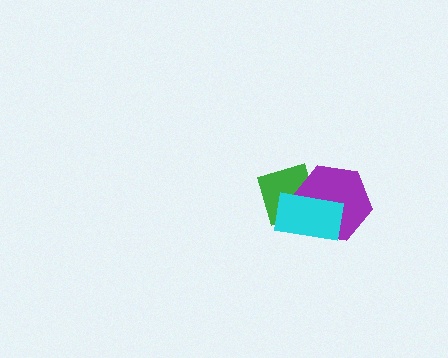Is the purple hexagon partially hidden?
Yes, it is partially covered by another shape.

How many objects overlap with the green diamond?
2 objects overlap with the green diamond.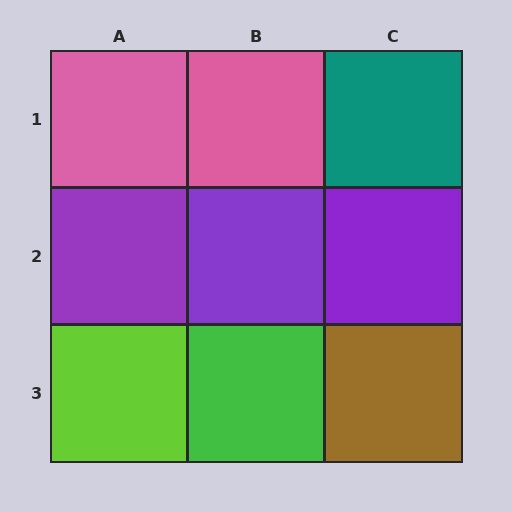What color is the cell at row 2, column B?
Purple.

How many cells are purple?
3 cells are purple.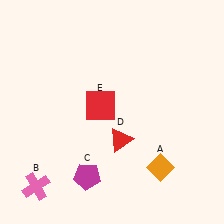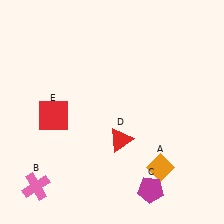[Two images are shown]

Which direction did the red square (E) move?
The red square (E) moved left.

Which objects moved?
The objects that moved are: the magenta pentagon (C), the red square (E).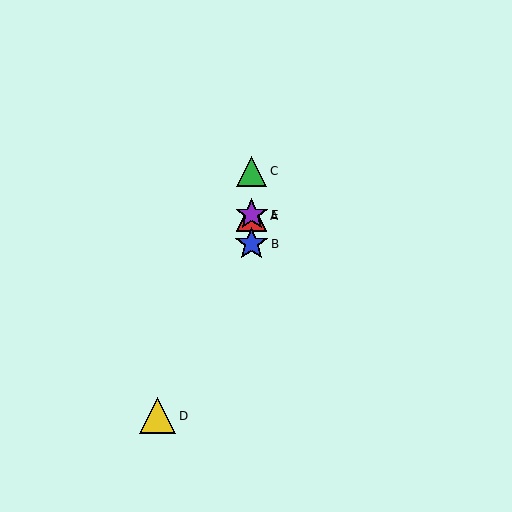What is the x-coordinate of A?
Object A is at x≈252.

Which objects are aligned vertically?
Objects A, B, C, E are aligned vertically.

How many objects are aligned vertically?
4 objects (A, B, C, E) are aligned vertically.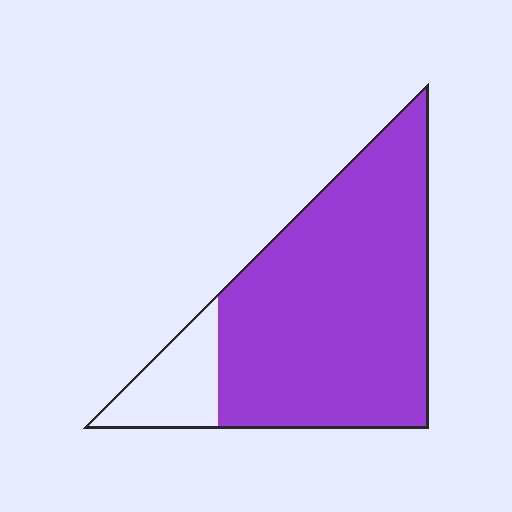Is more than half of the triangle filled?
Yes.